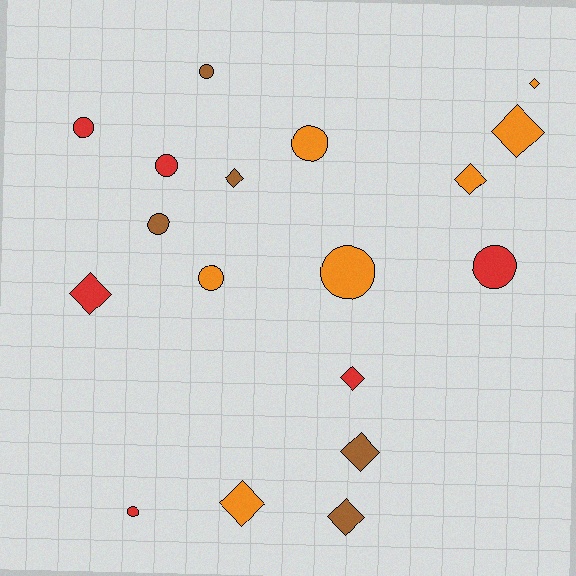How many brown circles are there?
There are 2 brown circles.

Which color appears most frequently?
Orange, with 7 objects.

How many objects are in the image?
There are 18 objects.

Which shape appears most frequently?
Diamond, with 9 objects.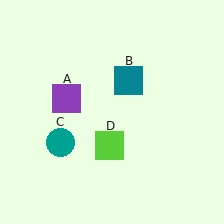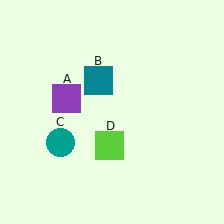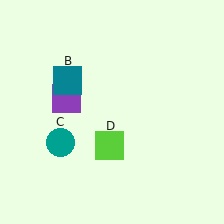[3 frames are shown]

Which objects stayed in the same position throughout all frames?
Purple square (object A) and teal circle (object C) and lime square (object D) remained stationary.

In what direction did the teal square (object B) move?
The teal square (object B) moved left.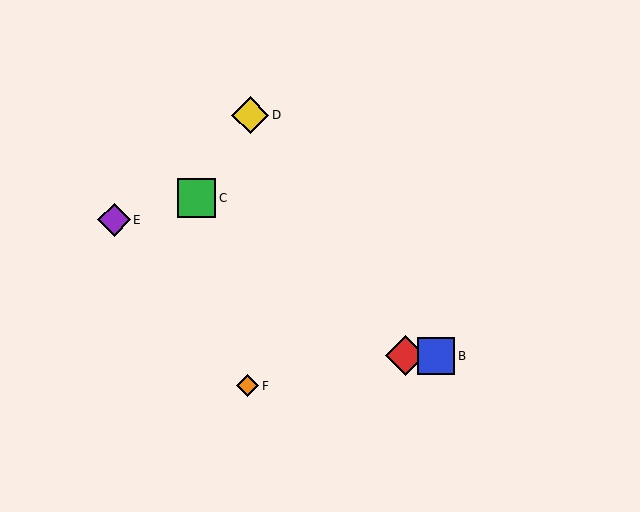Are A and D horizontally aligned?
No, A is at y≈356 and D is at y≈115.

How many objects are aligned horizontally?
2 objects (A, B) are aligned horizontally.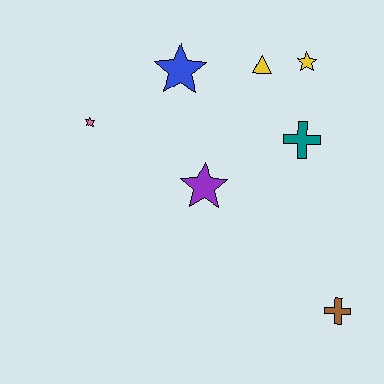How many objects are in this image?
There are 7 objects.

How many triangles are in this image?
There is 1 triangle.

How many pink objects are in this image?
There is 1 pink object.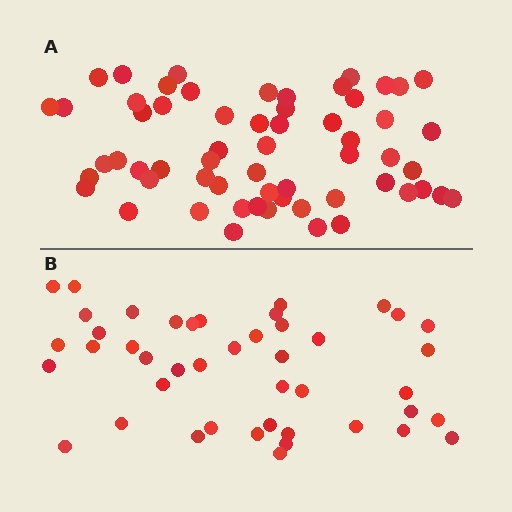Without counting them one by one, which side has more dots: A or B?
Region A (the top region) has more dots.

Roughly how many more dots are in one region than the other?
Region A has approximately 15 more dots than region B.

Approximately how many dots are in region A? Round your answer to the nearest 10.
About 60 dots.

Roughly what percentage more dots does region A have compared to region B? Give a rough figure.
About 35% more.